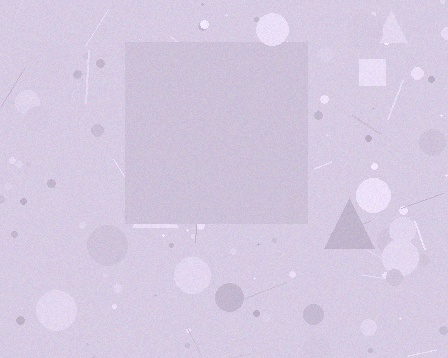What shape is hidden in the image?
A square is hidden in the image.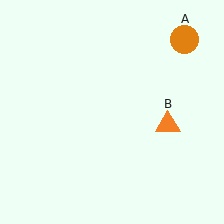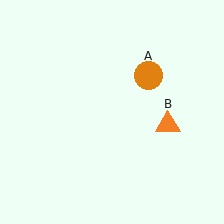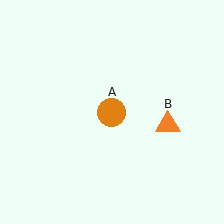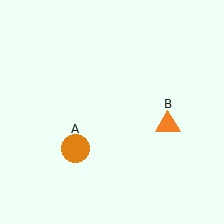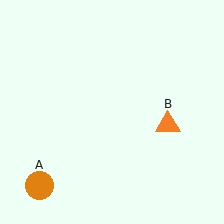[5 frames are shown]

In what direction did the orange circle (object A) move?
The orange circle (object A) moved down and to the left.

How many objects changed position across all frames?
1 object changed position: orange circle (object A).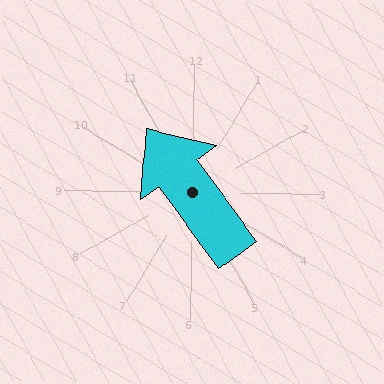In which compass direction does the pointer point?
Northwest.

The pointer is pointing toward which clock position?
Roughly 11 o'clock.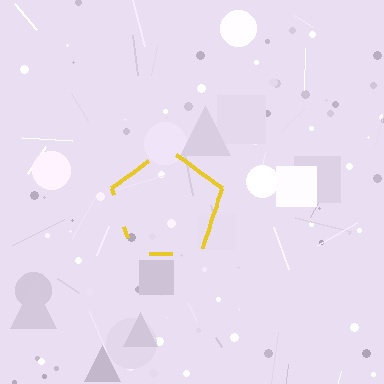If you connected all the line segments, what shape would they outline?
They would outline a pentagon.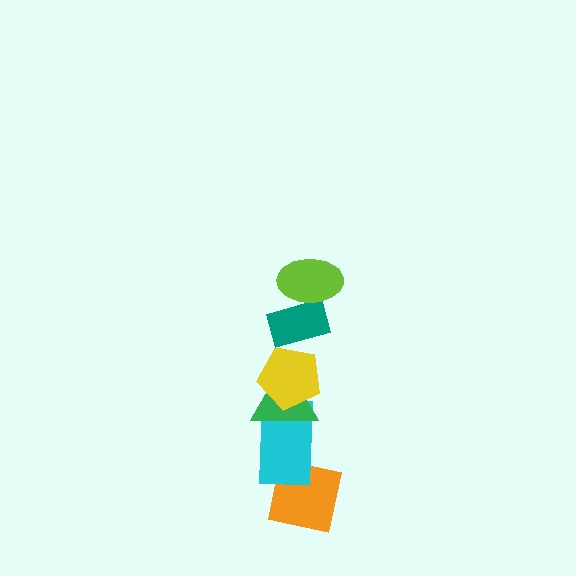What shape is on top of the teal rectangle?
The lime ellipse is on top of the teal rectangle.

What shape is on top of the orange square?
The cyan rectangle is on top of the orange square.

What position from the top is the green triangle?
The green triangle is 4th from the top.